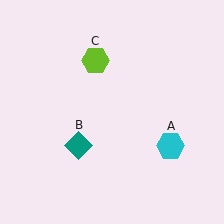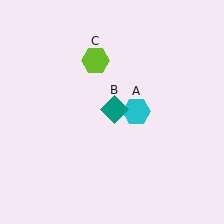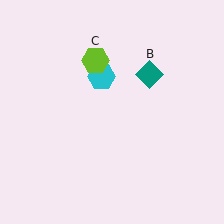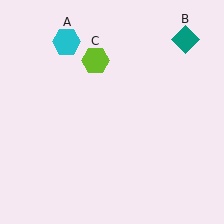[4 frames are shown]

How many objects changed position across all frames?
2 objects changed position: cyan hexagon (object A), teal diamond (object B).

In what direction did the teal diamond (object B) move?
The teal diamond (object B) moved up and to the right.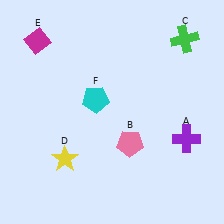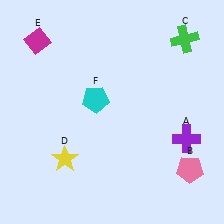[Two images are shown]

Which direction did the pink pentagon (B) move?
The pink pentagon (B) moved right.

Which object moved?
The pink pentagon (B) moved right.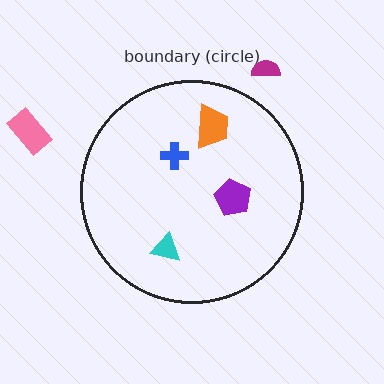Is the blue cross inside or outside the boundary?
Inside.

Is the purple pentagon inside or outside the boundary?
Inside.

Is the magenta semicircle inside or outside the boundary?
Outside.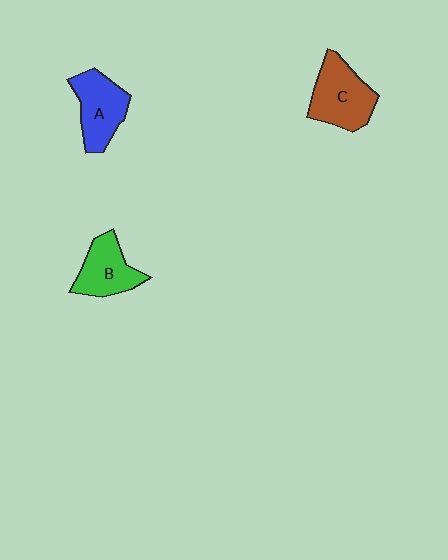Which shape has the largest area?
Shape C (brown).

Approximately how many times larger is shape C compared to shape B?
Approximately 1.2 times.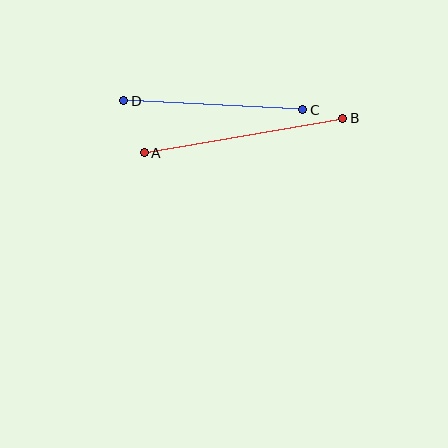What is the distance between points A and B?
The distance is approximately 201 pixels.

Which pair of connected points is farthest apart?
Points A and B are farthest apart.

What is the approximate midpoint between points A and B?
The midpoint is at approximately (243, 136) pixels.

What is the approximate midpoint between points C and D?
The midpoint is at approximately (213, 105) pixels.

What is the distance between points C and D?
The distance is approximately 179 pixels.